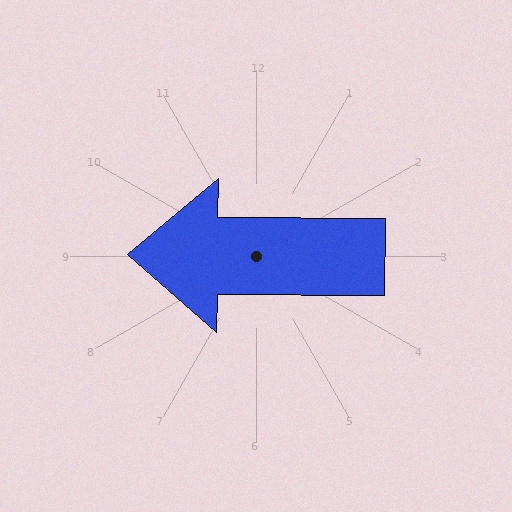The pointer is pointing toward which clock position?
Roughly 9 o'clock.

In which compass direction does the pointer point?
West.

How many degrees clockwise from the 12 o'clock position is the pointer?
Approximately 271 degrees.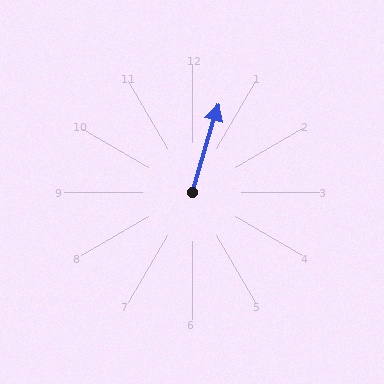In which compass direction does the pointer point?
North.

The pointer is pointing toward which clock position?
Roughly 1 o'clock.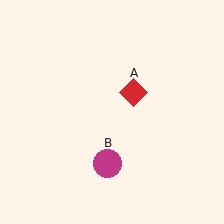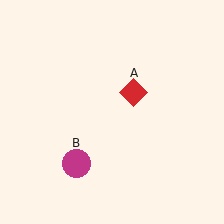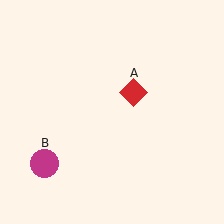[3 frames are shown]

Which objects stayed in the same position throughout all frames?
Red diamond (object A) remained stationary.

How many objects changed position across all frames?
1 object changed position: magenta circle (object B).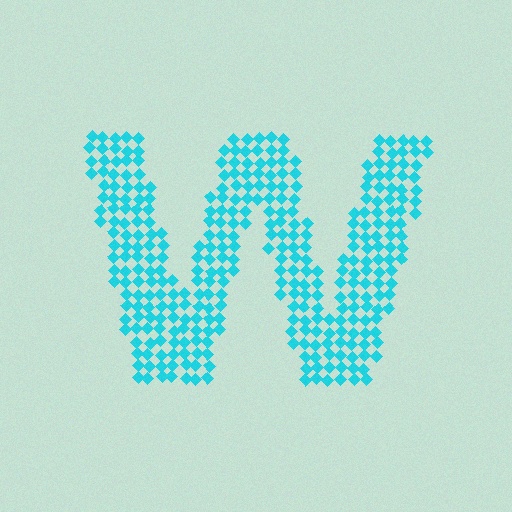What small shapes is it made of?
It is made of small diamonds.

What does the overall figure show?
The overall figure shows the letter W.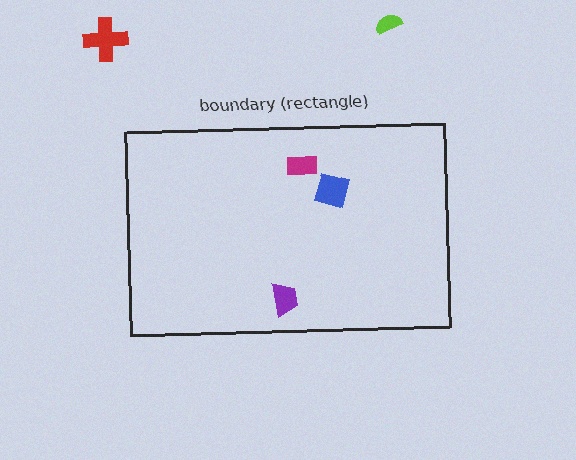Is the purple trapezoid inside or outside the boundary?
Inside.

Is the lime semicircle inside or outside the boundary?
Outside.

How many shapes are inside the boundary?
3 inside, 2 outside.